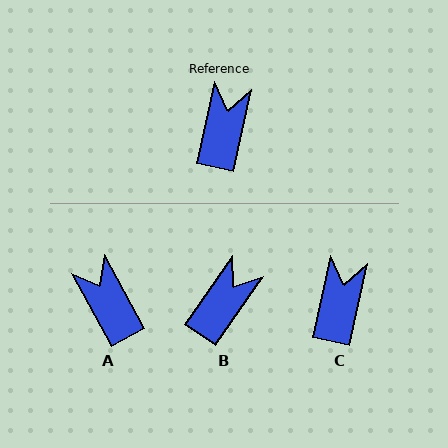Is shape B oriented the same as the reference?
No, it is off by about 22 degrees.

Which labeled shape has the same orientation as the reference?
C.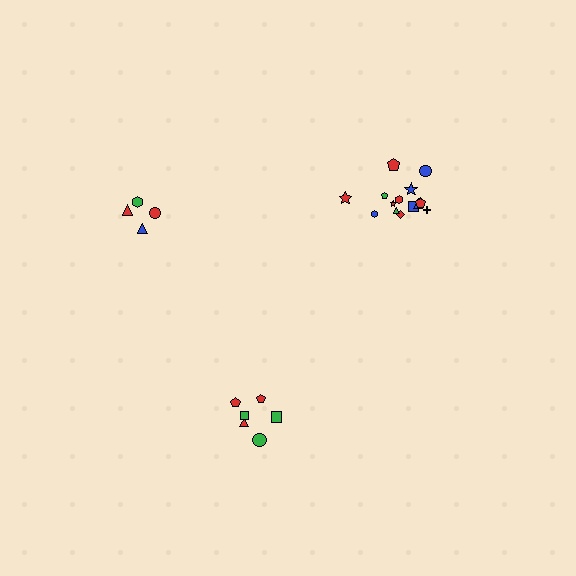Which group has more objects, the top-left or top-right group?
The top-right group.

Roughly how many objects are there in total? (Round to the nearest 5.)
Roughly 25 objects in total.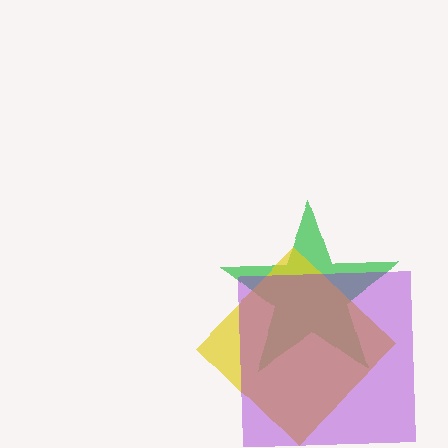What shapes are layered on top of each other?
The layered shapes are: a green star, a yellow diamond, a purple square.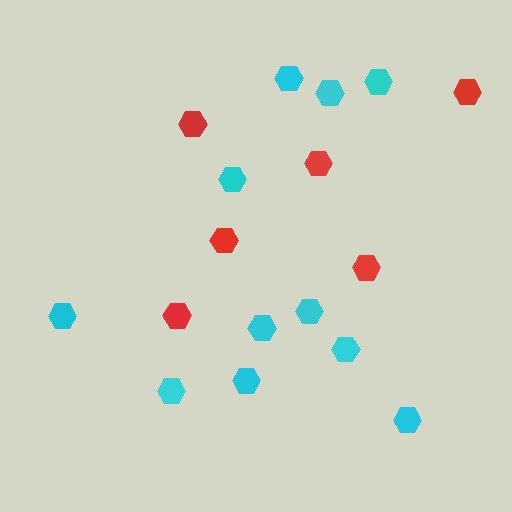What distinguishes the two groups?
There are 2 groups: one group of red hexagons (6) and one group of cyan hexagons (11).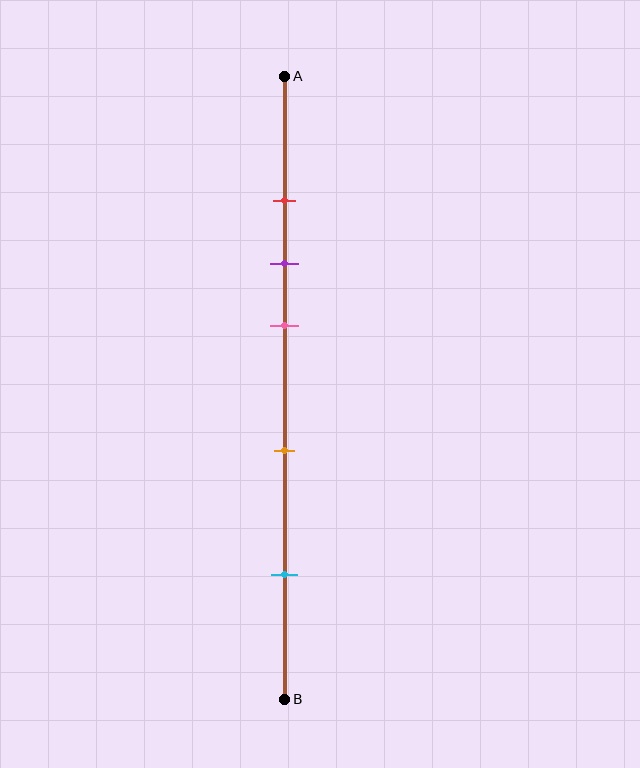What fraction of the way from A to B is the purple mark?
The purple mark is approximately 30% (0.3) of the way from A to B.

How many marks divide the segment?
There are 5 marks dividing the segment.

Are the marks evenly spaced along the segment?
No, the marks are not evenly spaced.